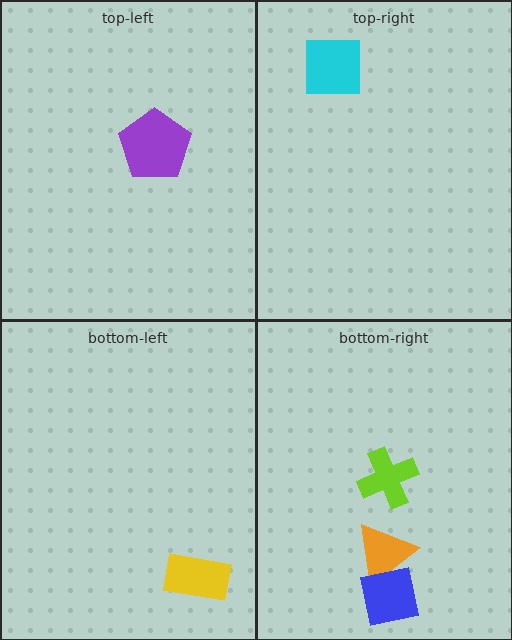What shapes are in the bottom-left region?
The yellow rectangle.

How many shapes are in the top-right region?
1.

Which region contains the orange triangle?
The bottom-right region.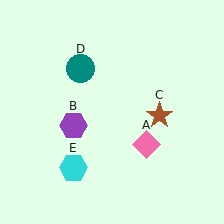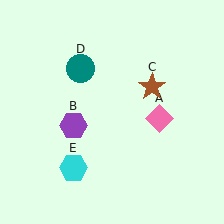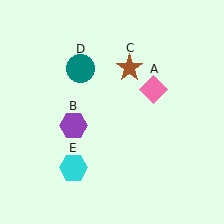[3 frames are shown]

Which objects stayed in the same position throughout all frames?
Purple hexagon (object B) and teal circle (object D) and cyan hexagon (object E) remained stationary.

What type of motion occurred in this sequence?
The pink diamond (object A), brown star (object C) rotated counterclockwise around the center of the scene.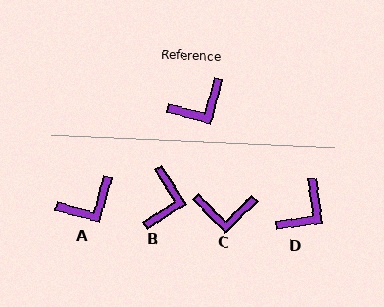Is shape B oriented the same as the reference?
No, it is off by about 48 degrees.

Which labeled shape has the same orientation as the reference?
A.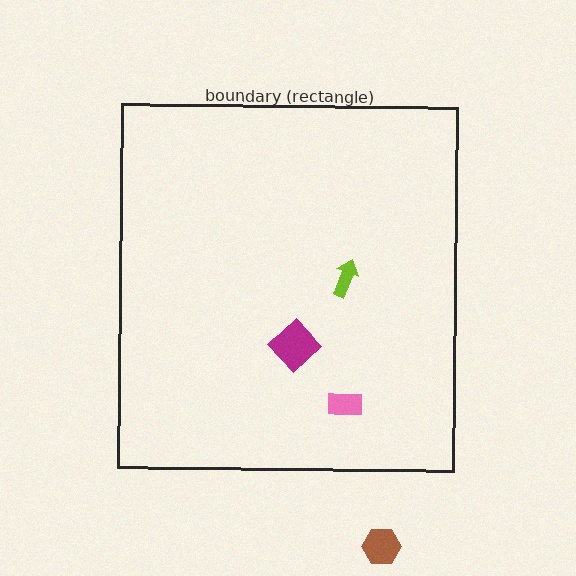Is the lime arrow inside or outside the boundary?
Inside.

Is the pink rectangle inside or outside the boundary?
Inside.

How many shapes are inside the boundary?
3 inside, 1 outside.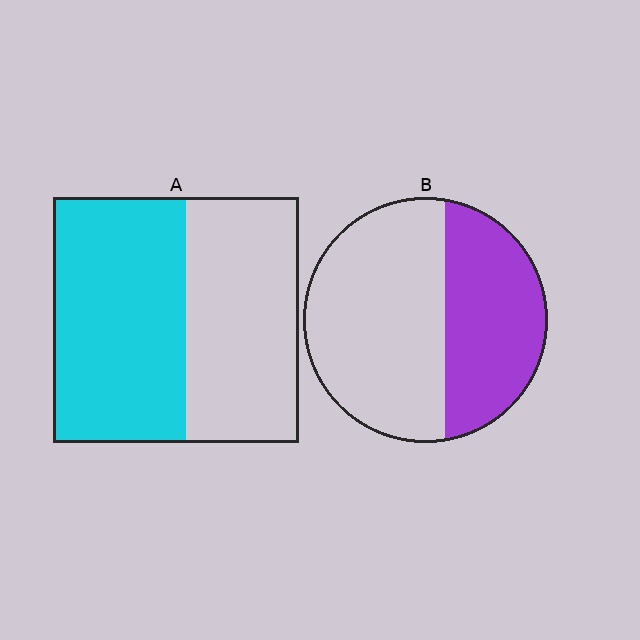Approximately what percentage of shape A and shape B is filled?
A is approximately 55% and B is approximately 40%.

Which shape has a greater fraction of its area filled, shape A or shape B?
Shape A.